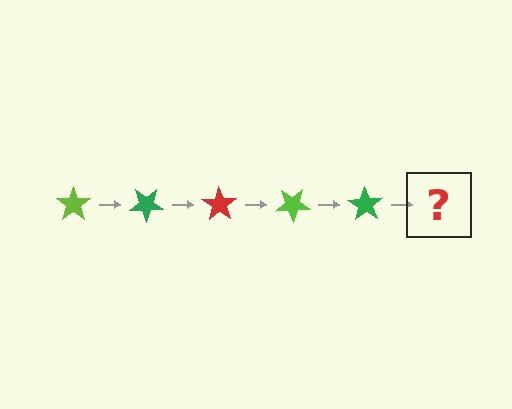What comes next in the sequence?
The next element should be a red star, rotated 175 degrees from the start.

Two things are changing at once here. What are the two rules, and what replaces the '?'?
The two rules are that it rotates 35 degrees each step and the color cycles through lime, green, and red. The '?' should be a red star, rotated 175 degrees from the start.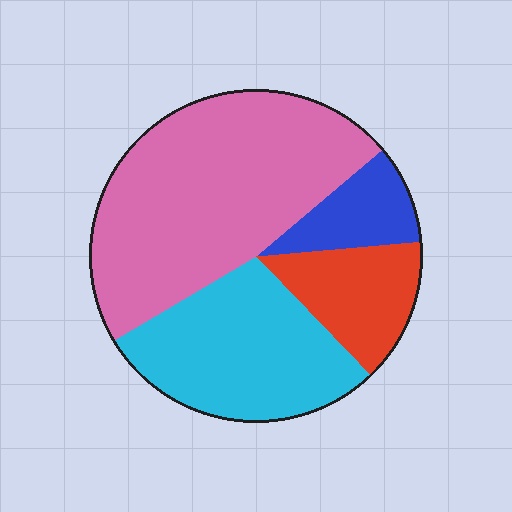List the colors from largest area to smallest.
From largest to smallest: pink, cyan, red, blue.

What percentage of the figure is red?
Red covers 14% of the figure.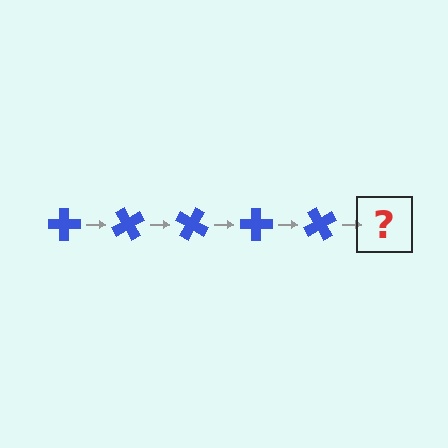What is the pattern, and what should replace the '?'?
The pattern is that the cross rotates 60 degrees each step. The '?' should be a blue cross rotated 300 degrees.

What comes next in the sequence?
The next element should be a blue cross rotated 300 degrees.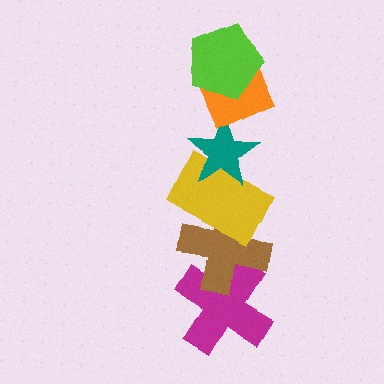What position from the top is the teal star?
The teal star is 3rd from the top.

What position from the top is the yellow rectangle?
The yellow rectangle is 4th from the top.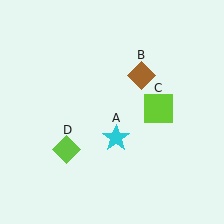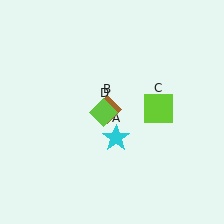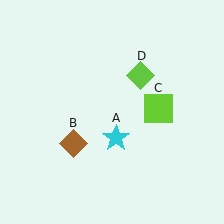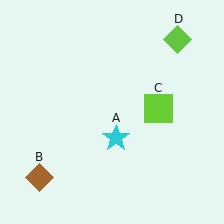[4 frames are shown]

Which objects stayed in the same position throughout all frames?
Cyan star (object A) and lime square (object C) remained stationary.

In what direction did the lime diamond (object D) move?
The lime diamond (object D) moved up and to the right.